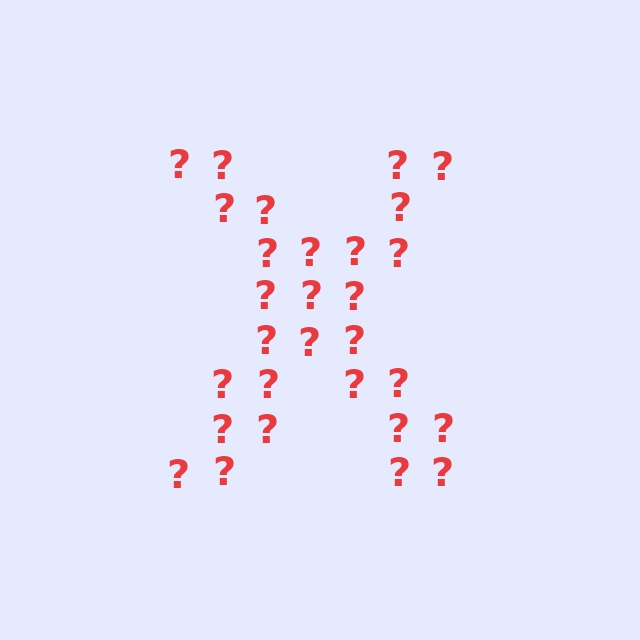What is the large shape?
The large shape is the letter X.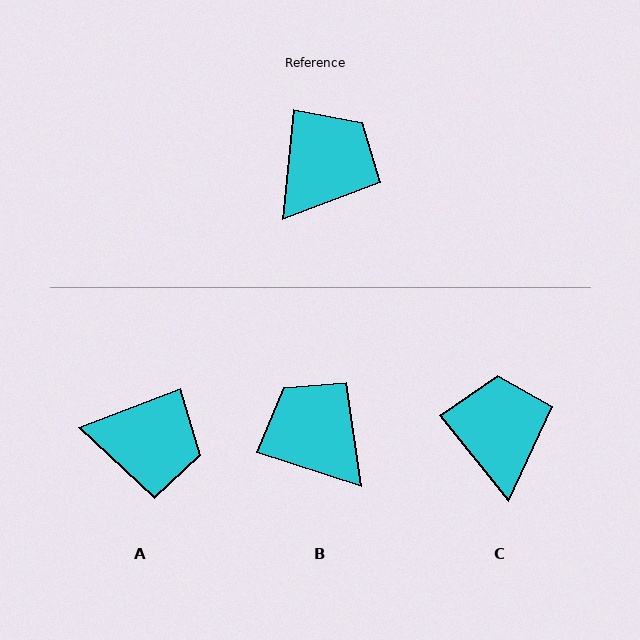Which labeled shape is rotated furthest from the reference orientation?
B, about 78 degrees away.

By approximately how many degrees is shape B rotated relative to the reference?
Approximately 78 degrees counter-clockwise.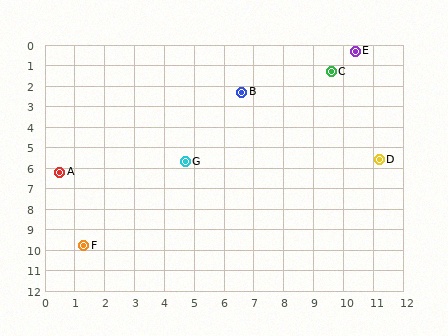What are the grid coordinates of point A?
Point A is at approximately (0.5, 6.2).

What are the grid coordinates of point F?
Point F is at approximately (1.3, 9.8).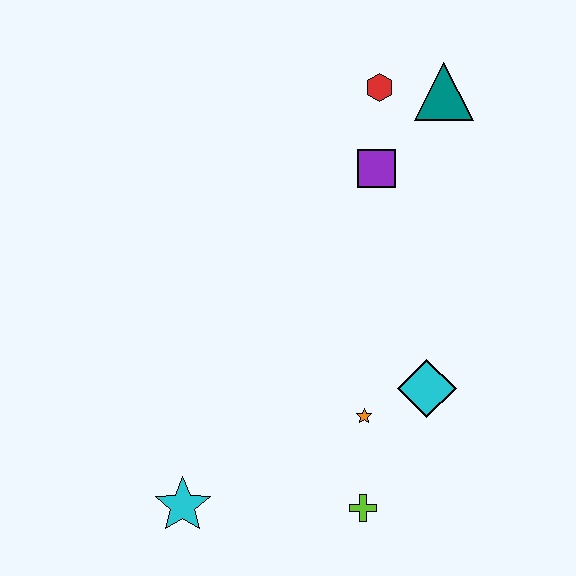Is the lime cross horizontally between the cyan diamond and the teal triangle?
No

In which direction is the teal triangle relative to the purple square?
The teal triangle is above the purple square.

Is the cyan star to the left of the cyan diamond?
Yes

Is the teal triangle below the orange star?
No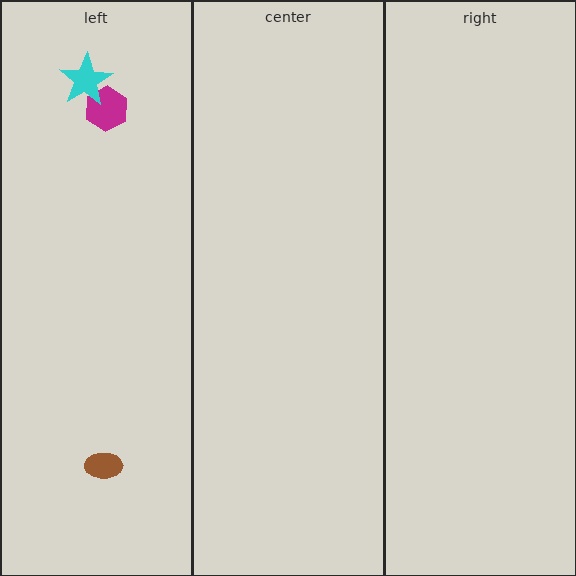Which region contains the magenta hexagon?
The left region.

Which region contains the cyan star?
The left region.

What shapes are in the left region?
The magenta hexagon, the cyan star, the brown ellipse.